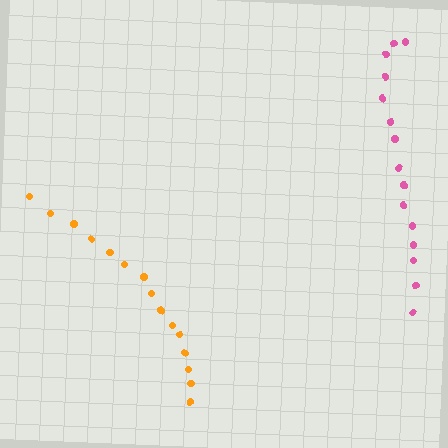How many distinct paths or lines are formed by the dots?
There are 2 distinct paths.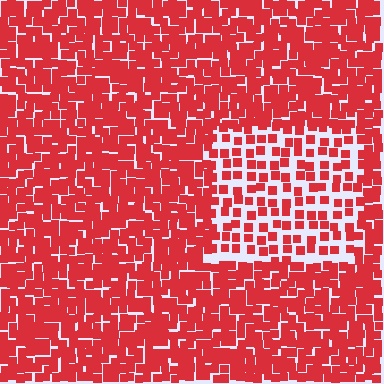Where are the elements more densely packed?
The elements are more densely packed outside the rectangle boundary.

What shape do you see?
I see a rectangle.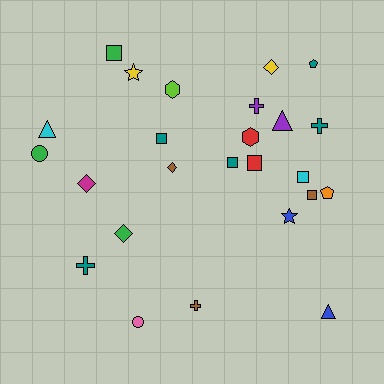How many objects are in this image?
There are 25 objects.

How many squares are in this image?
There are 6 squares.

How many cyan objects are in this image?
There are 2 cyan objects.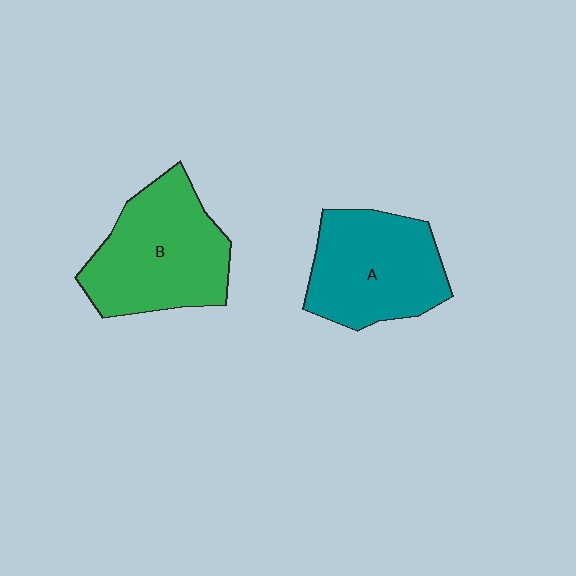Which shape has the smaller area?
Shape A (teal).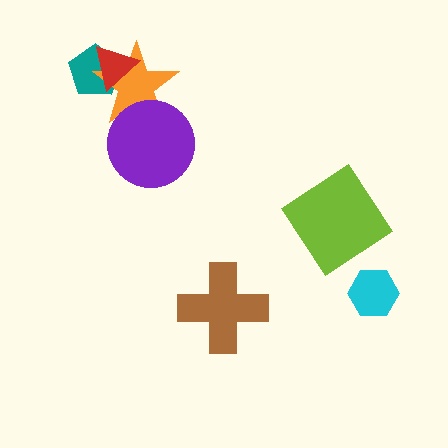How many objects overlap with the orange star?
3 objects overlap with the orange star.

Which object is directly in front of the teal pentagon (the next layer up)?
The orange star is directly in front of the teal pentagon.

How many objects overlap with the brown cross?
0 objects overlap with the brown cross.